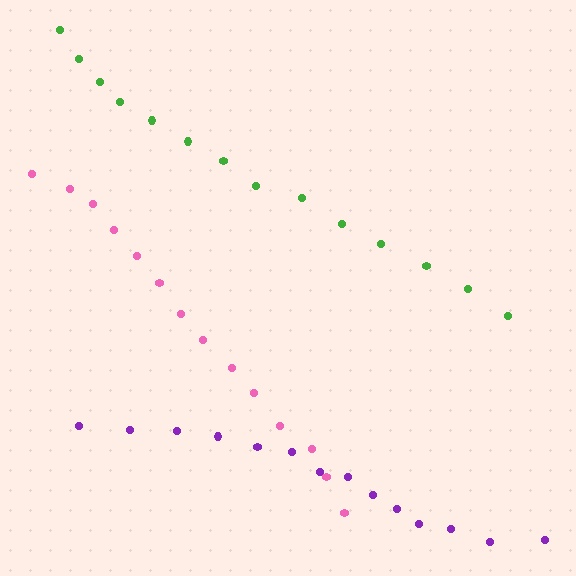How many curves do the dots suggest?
There are 3 distinct paths.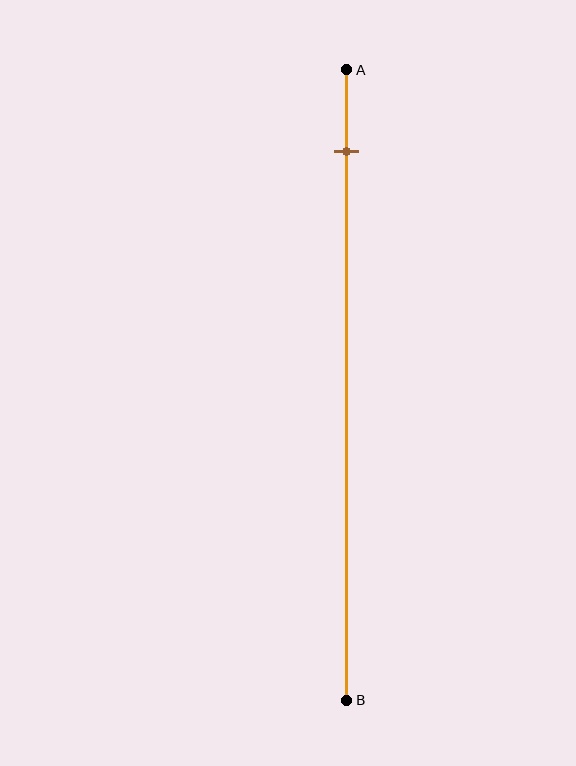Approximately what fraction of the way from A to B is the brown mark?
The brown mark is approximately 15% of the way from A to B.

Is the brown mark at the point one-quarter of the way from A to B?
No, the mark is at about 15% from A, not at the 25% one-quarter point.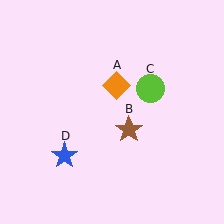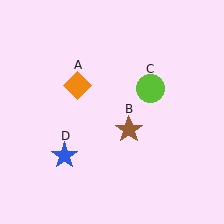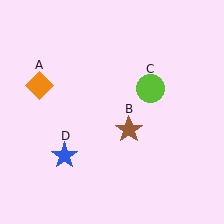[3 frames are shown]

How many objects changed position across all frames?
1 object changed position: orange diamond (object A).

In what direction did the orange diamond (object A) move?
The orange diamond (object A) moved left.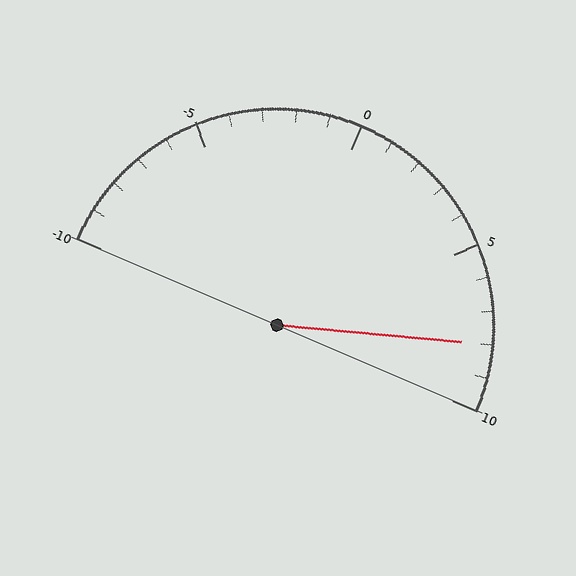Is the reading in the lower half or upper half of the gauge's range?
The reading is in the upper half of the range (-10 to 10).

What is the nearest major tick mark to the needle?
The nearest major tick mark is 10.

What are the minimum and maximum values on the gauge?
The gauge ranges from -10 to 10.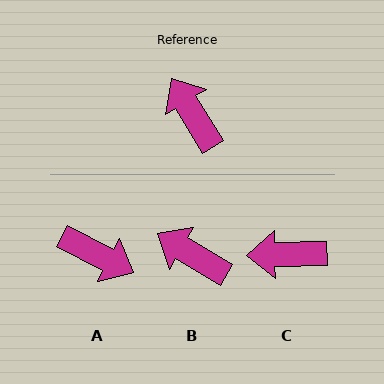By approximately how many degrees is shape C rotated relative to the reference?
Approximately 60 degrees counter-clockwise.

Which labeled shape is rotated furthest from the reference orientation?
A, about 149 degrees away.